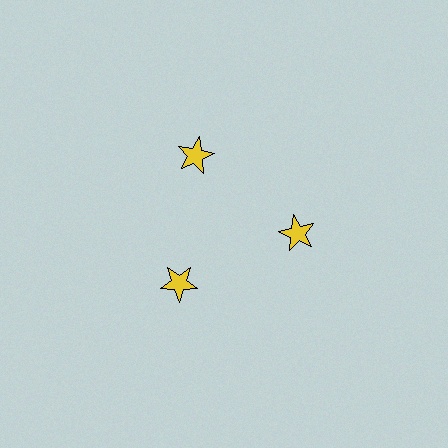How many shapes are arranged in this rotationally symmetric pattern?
There are 3 shapes, arranged in 3 groups of 1.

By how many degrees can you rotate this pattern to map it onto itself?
The pattern maps onto itself every 120 degrees of rotation.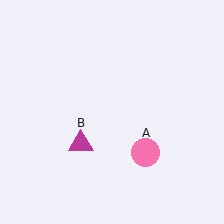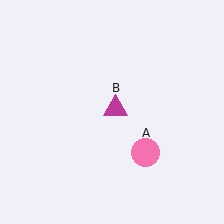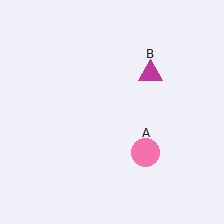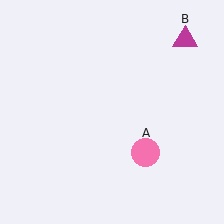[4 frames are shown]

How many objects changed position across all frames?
1 object changed position: magenta triangle (object B).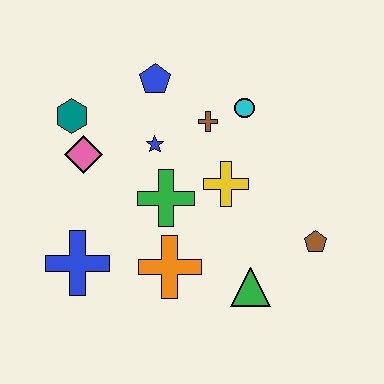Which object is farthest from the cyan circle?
The blue cross is farthest from the cyan circle.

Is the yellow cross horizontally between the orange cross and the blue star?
No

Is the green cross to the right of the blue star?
Yes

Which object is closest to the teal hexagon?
The pink diamond is closest to the teal hexagon.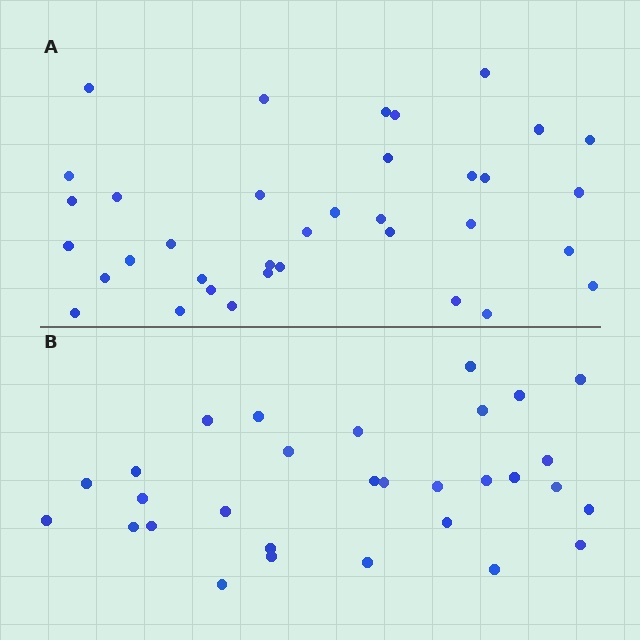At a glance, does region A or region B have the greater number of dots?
Region A (the top region) has more dots.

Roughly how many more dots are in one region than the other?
Region A has about 6 more dots than region B.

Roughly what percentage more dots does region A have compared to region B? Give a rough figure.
About 20% more.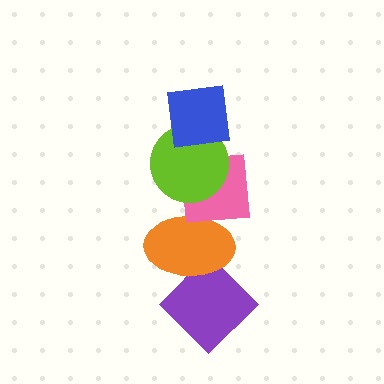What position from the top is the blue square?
The blue square is 1st from the top.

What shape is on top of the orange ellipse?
The pink square is on top of the orange ellipse.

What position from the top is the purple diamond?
The purple diamond is 5th from the top.